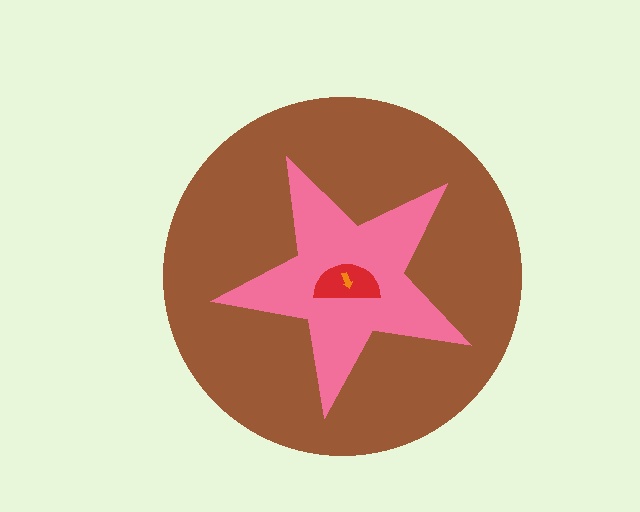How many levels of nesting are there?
4.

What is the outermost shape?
The brown circle.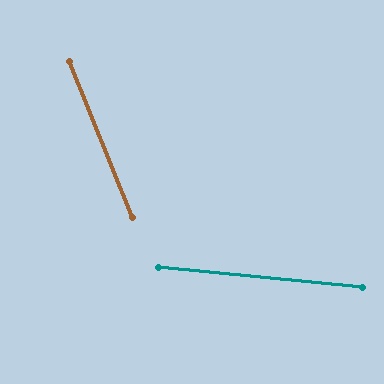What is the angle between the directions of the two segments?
Approximately 63 degrees.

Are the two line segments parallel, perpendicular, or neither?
Neither parallel nor perpendicular — they differ by about 63°.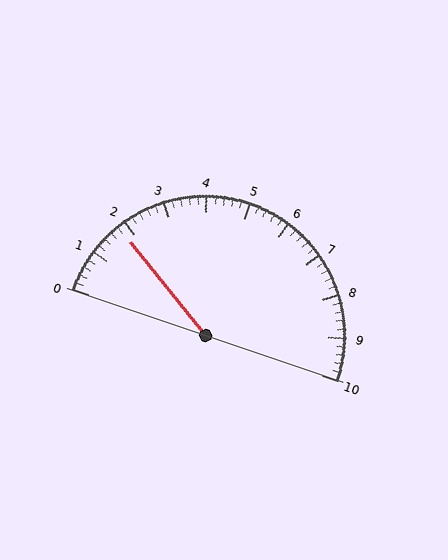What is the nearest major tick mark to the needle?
The nearest major tick mark is 2.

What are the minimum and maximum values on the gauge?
The gauge ranges from 0 to 10.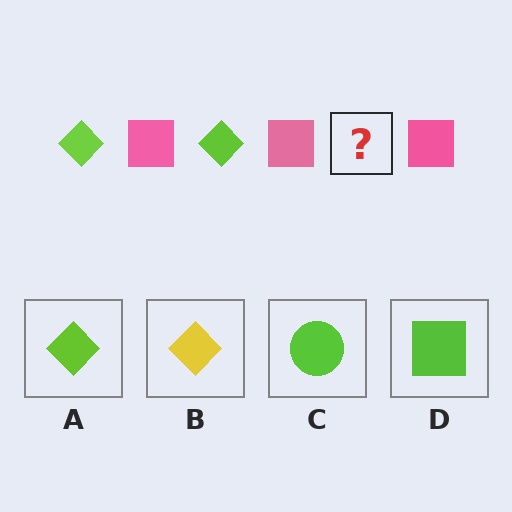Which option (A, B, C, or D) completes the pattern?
A.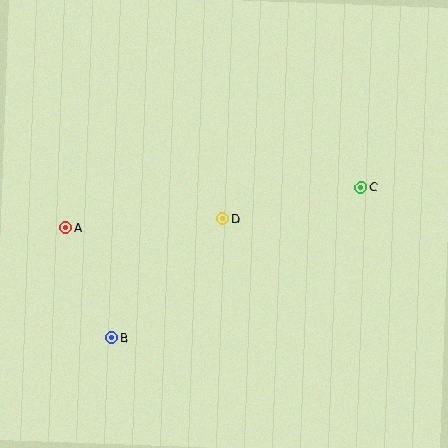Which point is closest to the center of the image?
Point D at (223, 219) is closest to the center.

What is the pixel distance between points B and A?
The distance between B and A is 119 pixels.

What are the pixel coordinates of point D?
Point D is at (223, 219).